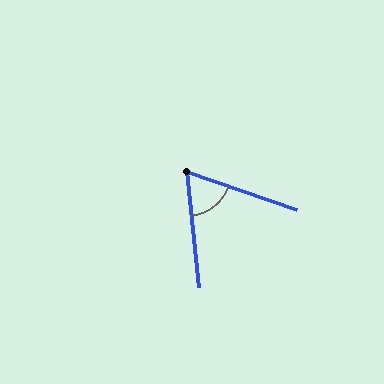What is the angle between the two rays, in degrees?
Approximately 65 degrees.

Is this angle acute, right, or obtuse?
It is acute.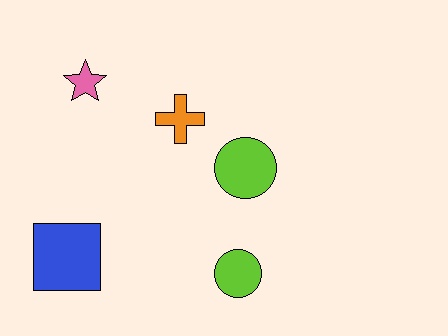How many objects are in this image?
There are 5 objects.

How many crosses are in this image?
There is 1 cross.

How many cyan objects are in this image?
There are no cyan objects.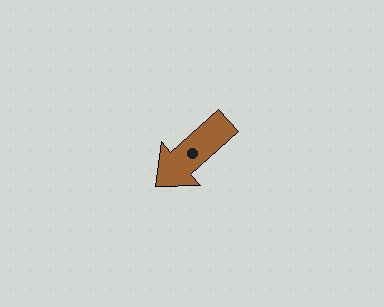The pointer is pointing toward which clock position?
Roughly 8 o'clock.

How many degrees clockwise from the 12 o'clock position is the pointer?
Approximately 228 degrees.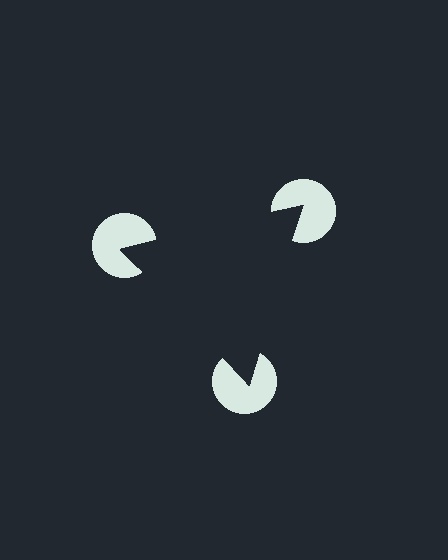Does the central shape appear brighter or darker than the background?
It typically appears slightly darker than the background, even though no actual brightness change is drawn.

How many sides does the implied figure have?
3 sides.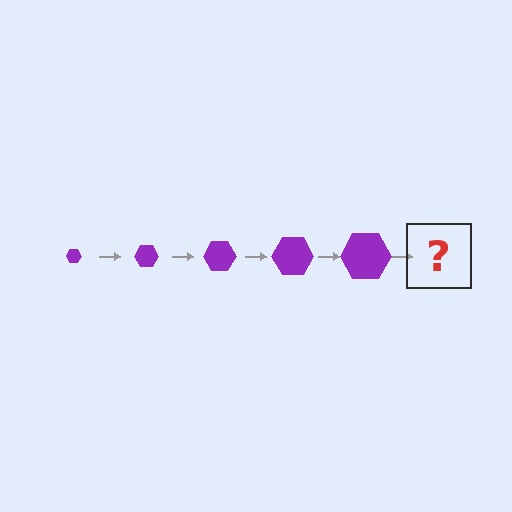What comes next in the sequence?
The next element should be a purple hexagon, larger than the previous one.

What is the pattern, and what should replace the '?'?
The pattern is that the hexagon gets progressively larger each step. The '?' should be a purple hexagon, larger than the previous one.